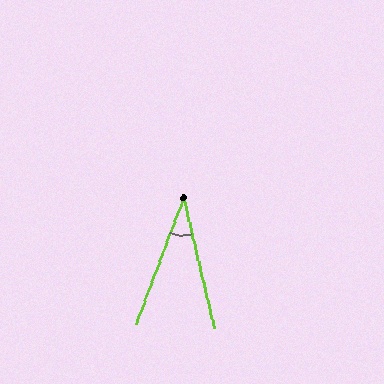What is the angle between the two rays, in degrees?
Approximately 34 degrees.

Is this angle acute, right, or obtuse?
It is acute.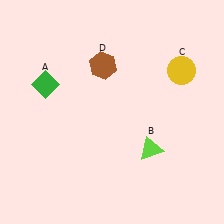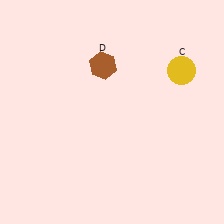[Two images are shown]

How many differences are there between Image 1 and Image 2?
There are 2 differences between the two images.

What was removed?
The lime triangle (B), the green diamond (A) were removed in Image 2.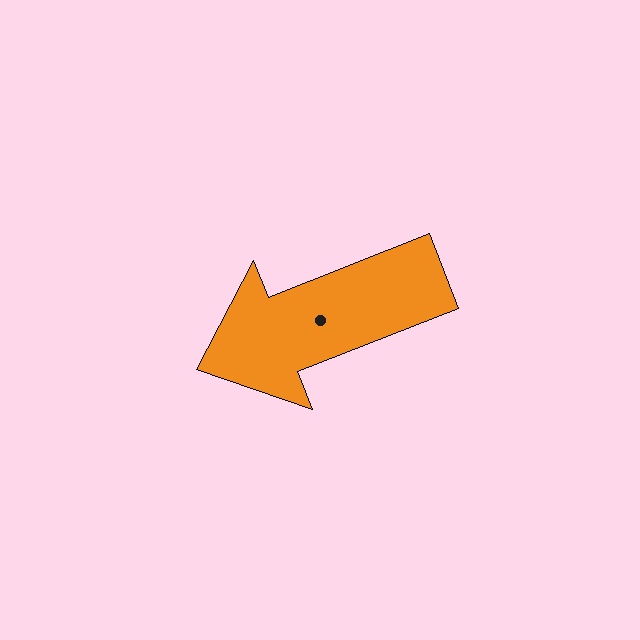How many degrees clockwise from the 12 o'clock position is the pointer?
Approximately 248 degrees.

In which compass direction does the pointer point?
West.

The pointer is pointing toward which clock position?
Roughly 8 o'clock.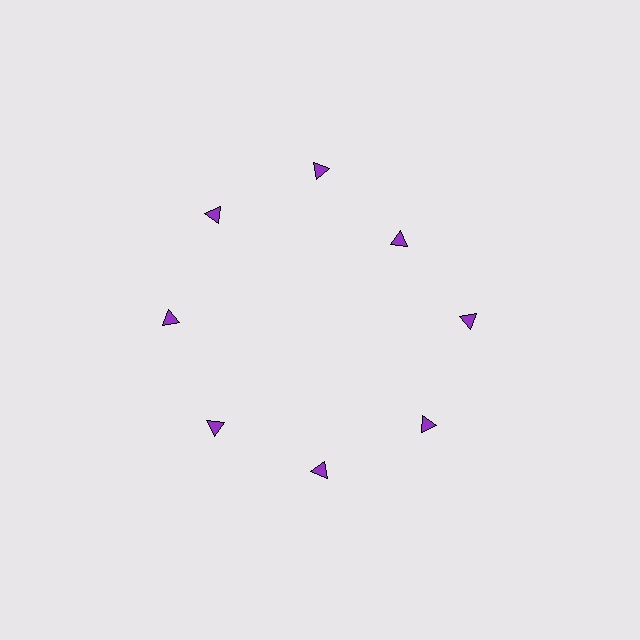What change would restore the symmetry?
The symmetry would be restored by moving it outward, back onto the ring so that all 8 triangles sit at equal angles and equal distance from the center.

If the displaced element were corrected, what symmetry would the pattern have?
It would have 8-fold rotational symmetry — the pattern would map onto itself every 45 degrees.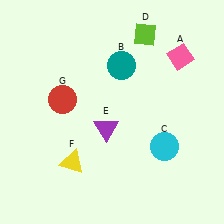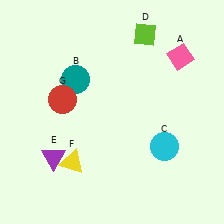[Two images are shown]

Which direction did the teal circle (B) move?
The teal circle (B) moved left.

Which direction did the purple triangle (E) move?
The purple triangle (E) moved left.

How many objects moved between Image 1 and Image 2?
2 objects moved between the two images.